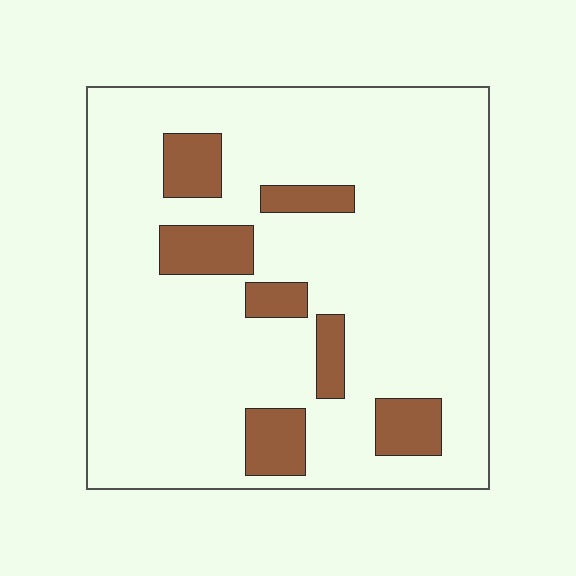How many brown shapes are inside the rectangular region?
7.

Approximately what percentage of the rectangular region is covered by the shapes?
Approximately 15%.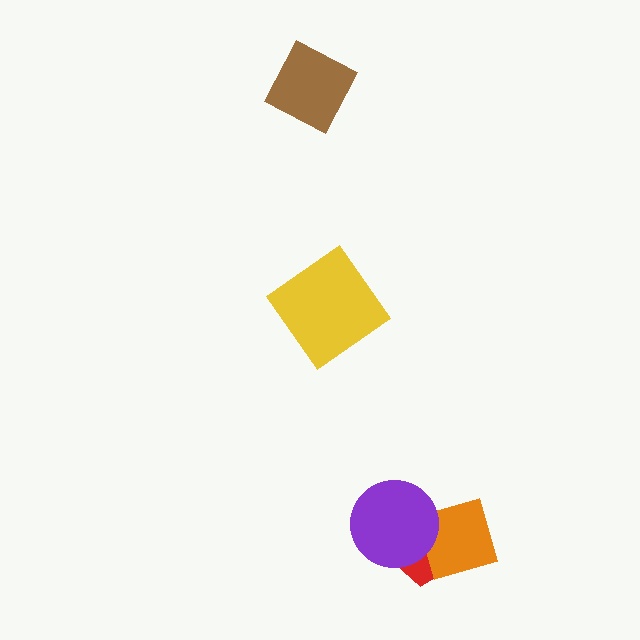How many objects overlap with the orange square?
2 objects overlap with the orange square.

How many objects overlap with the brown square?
0 objects overlap with the brown square.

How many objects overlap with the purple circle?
2 objects overlap with the purple circle.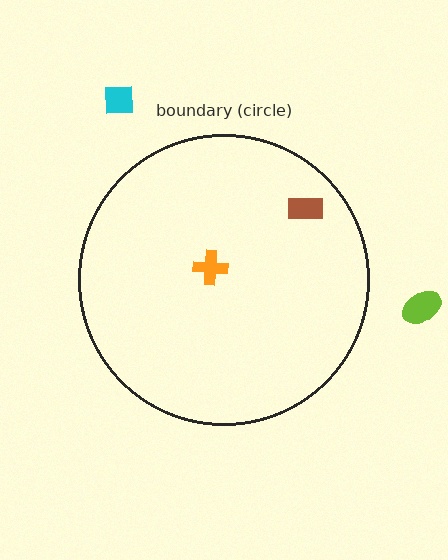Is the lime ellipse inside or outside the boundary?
Outside.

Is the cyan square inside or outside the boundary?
Outside.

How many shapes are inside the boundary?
2 inside, 2 outside.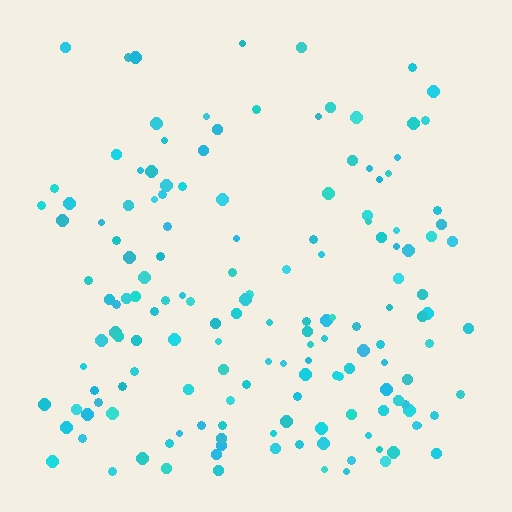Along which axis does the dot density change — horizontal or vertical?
Vertical.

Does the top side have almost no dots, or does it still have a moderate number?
Still a moderate number, just noticeably fewer than the bottom.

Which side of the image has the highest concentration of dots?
The bottom.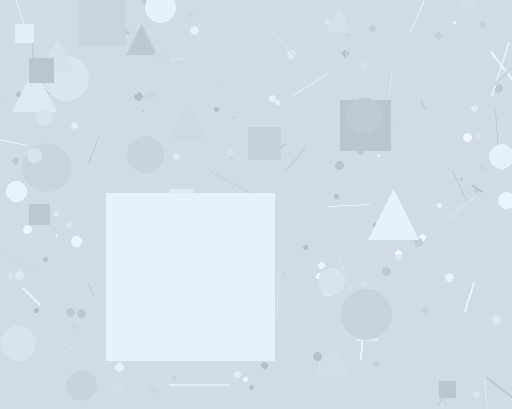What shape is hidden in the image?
A square is hidden in the image.